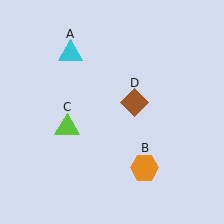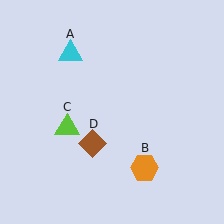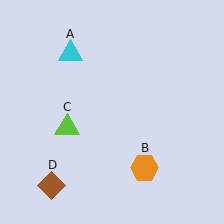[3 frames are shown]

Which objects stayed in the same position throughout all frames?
Cyan triangle (object A) and orange hexagon (object B) and lime triangle (object C) remained stationary.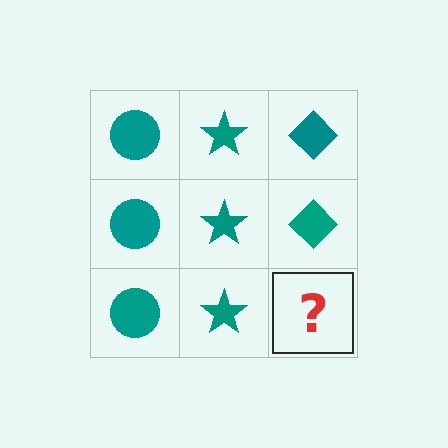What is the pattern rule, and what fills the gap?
The rule is that each column has a consistent shape. The gap should be filled with a teal diamond.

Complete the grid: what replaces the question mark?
The question mark should be replaced with a teal diamond.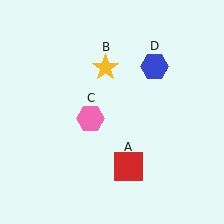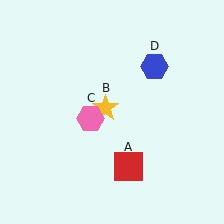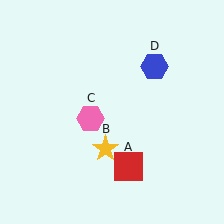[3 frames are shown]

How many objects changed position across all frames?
1 object changed position: yellow star (object B).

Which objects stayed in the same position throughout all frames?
Red square (object A) and pink hexagon (object C) and blue hexagon (object D) remained stationary.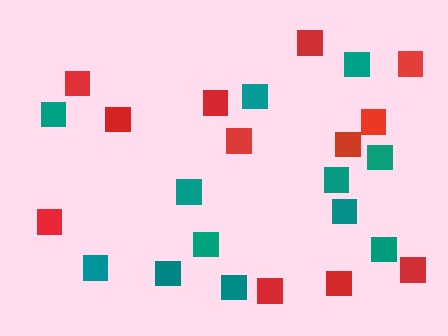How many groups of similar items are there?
There are 2 groups: one group of teal squares (12) and one group of red squares (12).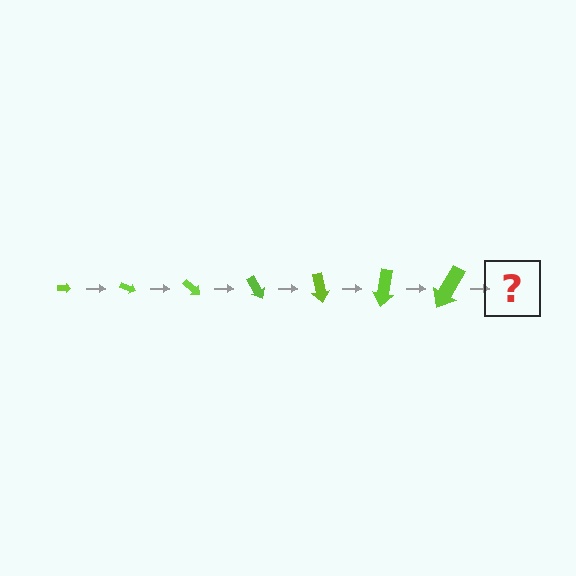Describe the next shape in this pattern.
It should be an arrow, larger than the previous one and rotated 140 degrees from the start.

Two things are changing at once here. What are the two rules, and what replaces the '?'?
The two rules are that the arrow grows larger each step and it rotates 20 degrees each step. The '?' should be an arrow, larger than the previous one and rotated 140 degrees from the start.